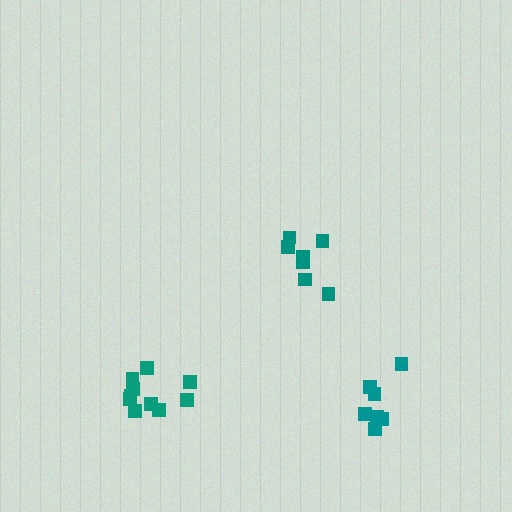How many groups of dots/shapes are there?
There are 3 groups.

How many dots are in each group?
Group 1: 7 dots, Group 2: 10 dots, Group 3: 7 dots (24 total).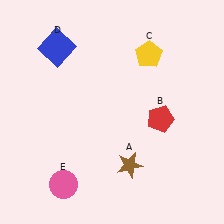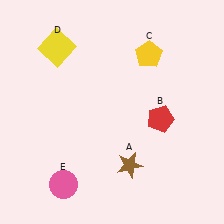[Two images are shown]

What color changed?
The square (D) changed from blue in Image 1 to yellow in Image 2.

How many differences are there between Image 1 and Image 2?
There is 1 difference between the two images.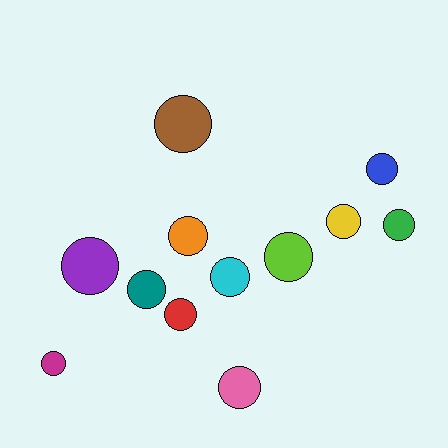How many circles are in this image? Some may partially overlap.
There are 12 circles.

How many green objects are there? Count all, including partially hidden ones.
There is 1 green object.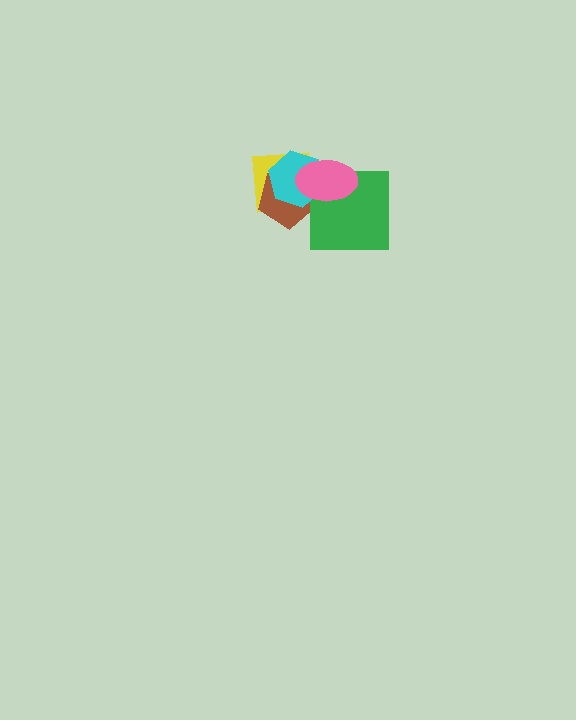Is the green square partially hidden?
Yes, it is partially covered by another shape.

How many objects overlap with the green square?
2 objects overlap with the green square.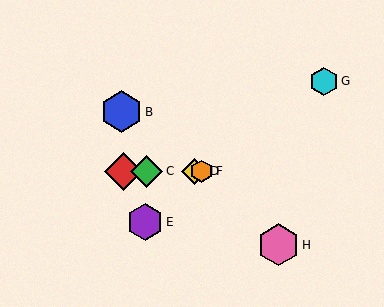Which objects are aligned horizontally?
Objects A, C, D, F are aligned horizontally.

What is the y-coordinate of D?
Object D is at y≈171.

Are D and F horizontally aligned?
Yes, both are at y≈171.